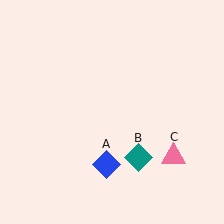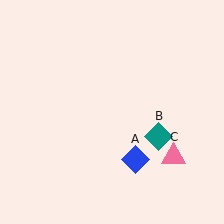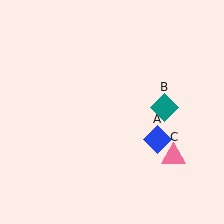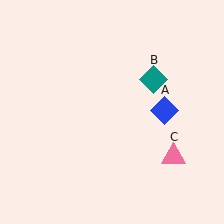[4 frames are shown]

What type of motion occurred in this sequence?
The blue diamond (object A), teal diamond (object B) rotated counterclockwise around the center of the scene.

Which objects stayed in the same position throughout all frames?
Pink triangle (object C) remained stationary.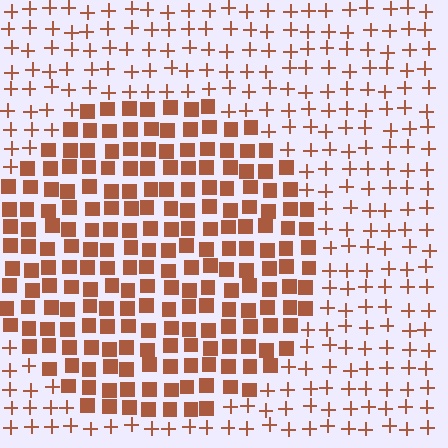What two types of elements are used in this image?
The image uses squares inside the circle region and plus signs outside it.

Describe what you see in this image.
The image is filled with small brown elements arranged in a uniform grid. A circle-shaped region contains squares, while the surrounding area contains plus signs. The boundary is defined purely by the change in element shape.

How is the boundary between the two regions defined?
The boundary is defined by a change in element shape: squares inside vs. plus signs outside. All elements share the same color and spacing.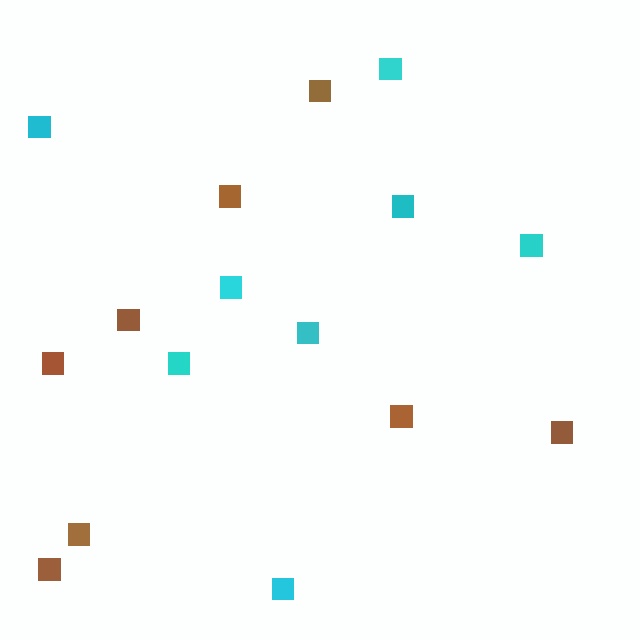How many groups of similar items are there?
There are 2 groups: one group of cyan squares (8) and one group of brown squares (8).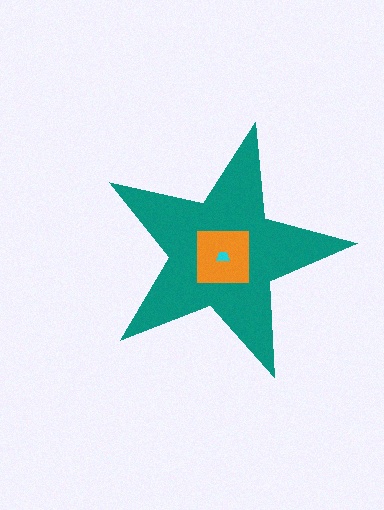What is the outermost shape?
The teal star.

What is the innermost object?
The cyan trapezoid.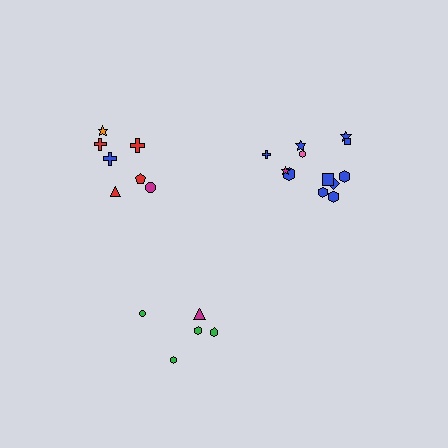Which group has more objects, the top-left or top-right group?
The top-right group.